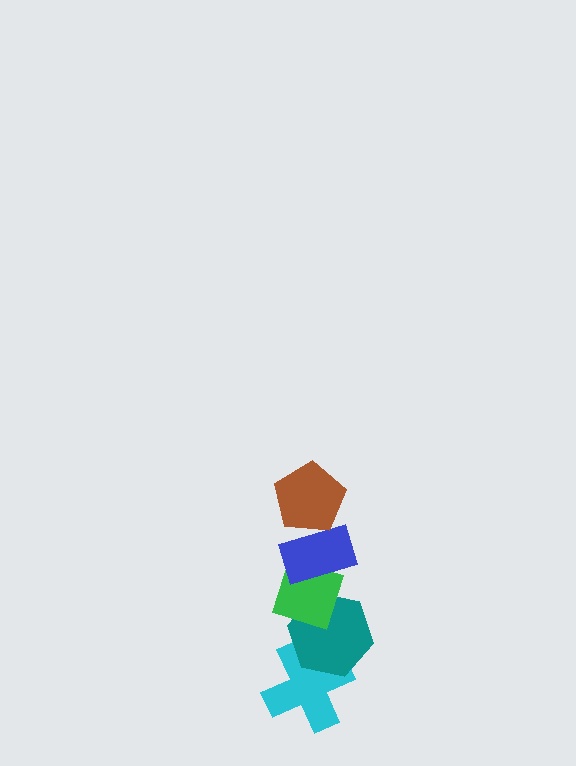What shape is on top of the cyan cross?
The teal hexagon is on top of the cyan cross.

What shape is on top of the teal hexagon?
The green diamond is on top of the teal hexagon.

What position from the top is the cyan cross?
The cyan cross is 5th from the top.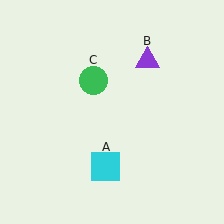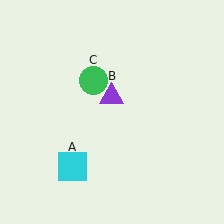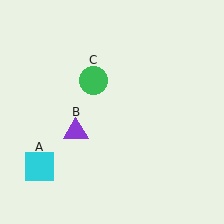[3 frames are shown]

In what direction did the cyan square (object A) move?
The cyan square (object A) moved left.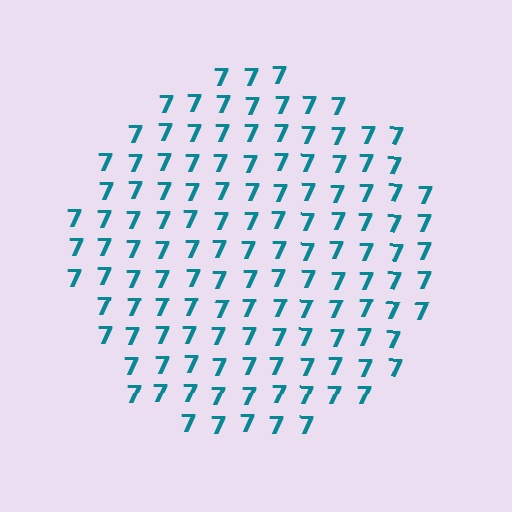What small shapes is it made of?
It is made of small digit 7's.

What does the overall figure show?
The overall figure shows a circle.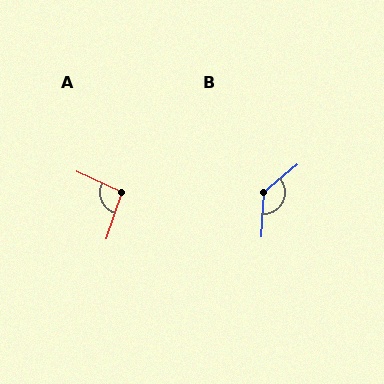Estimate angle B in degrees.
Approximately 134 degrees.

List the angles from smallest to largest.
A (96°), B (134°).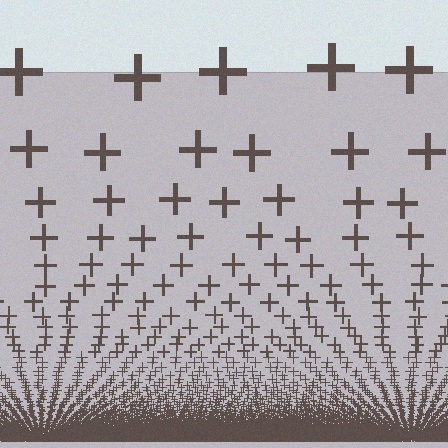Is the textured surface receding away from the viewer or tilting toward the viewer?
The surface appears to tilt toward the viewer. Texture elements get larger and sparser toward the top.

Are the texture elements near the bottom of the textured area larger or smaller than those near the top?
Smaller. The gradient is inverted — elements near the bottom are smaller and denser.